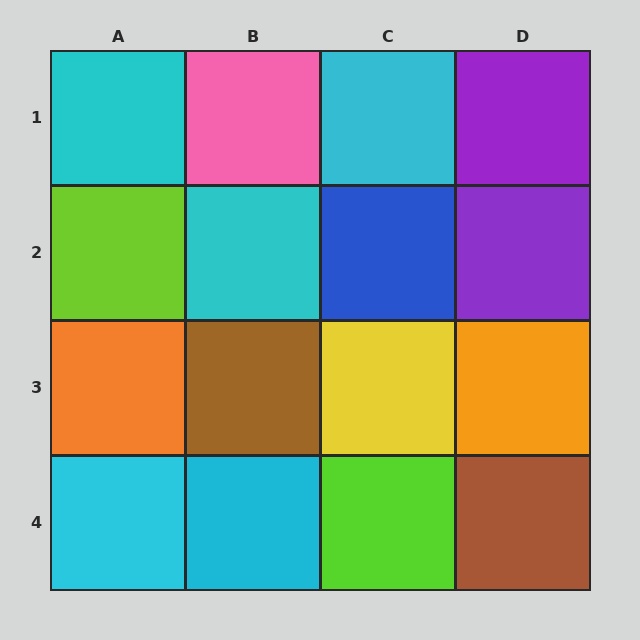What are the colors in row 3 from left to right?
Orange, brown, yellow, orange.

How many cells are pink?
1 cell is pink.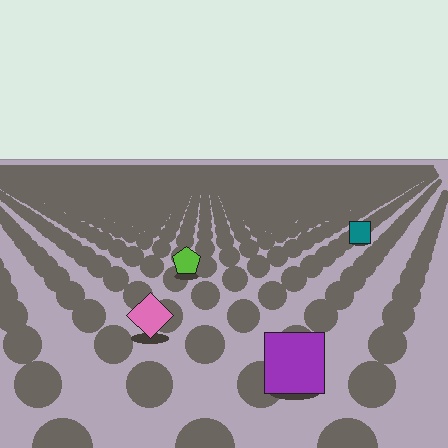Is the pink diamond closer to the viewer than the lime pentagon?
Yes. The pink diamond is closer — you can tell from the texture gradient: the ground texture is coarser near it.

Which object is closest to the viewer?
The purple square is closest. The texture marks near it are larger and more spread out.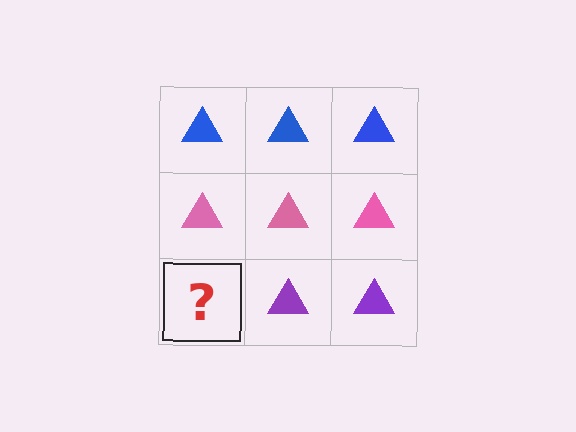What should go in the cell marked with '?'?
The missing cell should contain a purple triangle.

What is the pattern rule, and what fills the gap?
The rule is that each row has a consistent color. The gap should be filled with a purple triangle.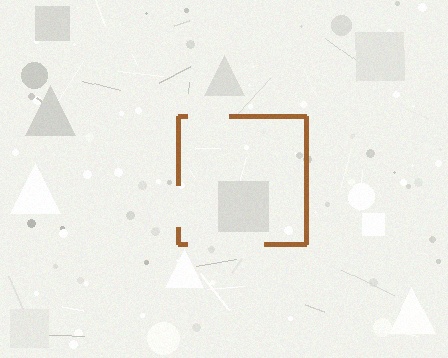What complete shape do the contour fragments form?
The contour fragments form a square.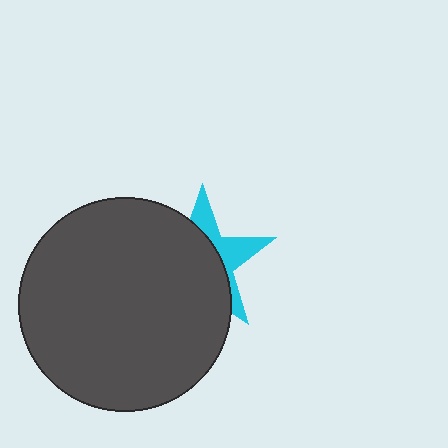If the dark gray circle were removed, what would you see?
You would see the complete cyan star.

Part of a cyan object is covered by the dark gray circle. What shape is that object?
It is a star.